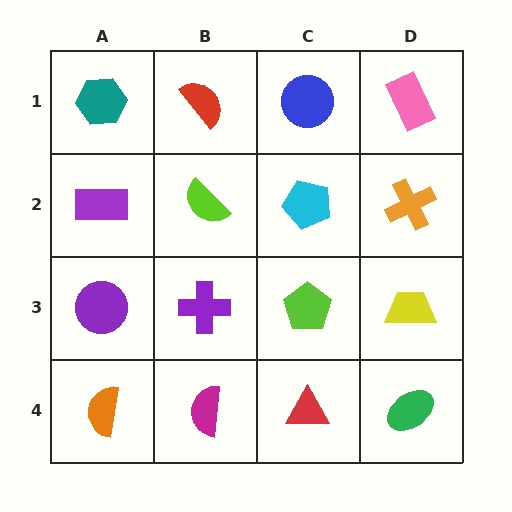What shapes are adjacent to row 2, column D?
A pink rectangle (row 1, column D), a yellow trapezoid (row 3, column D), a cyan pentagon (row 2, column C).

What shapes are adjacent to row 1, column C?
A cyan pentagon (row 2, column C), a red semicircle (row 1, column B), a pink rectangle (row 1, column D).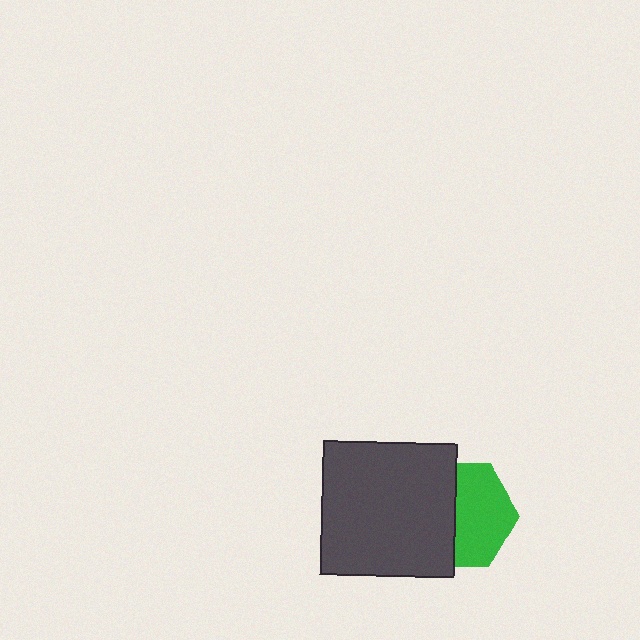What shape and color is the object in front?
The object in front is a dark gray square.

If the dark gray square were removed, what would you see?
You would see the complete green hexagon.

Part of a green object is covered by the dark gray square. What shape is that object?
It is a hexagon.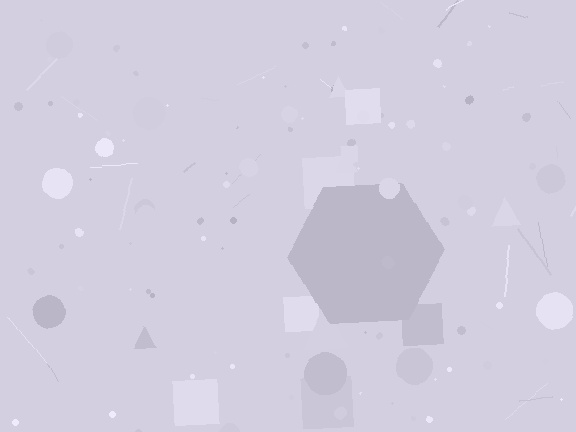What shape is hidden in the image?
A hexagon is hidden in the image.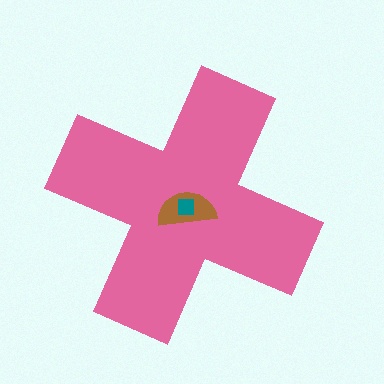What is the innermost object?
The teal square.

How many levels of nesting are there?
3.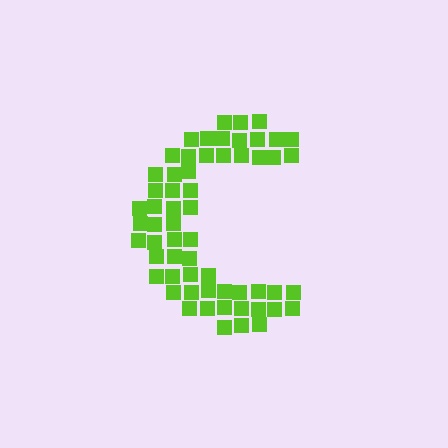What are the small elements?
The small elements are squares.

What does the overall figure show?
The overall figure shows the letter C.